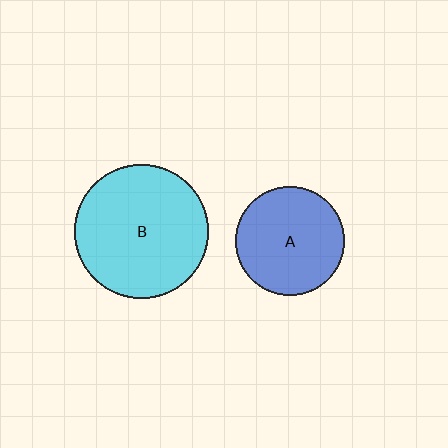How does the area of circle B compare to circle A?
Approximately 1.5 times.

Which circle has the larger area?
Circle B (cyan).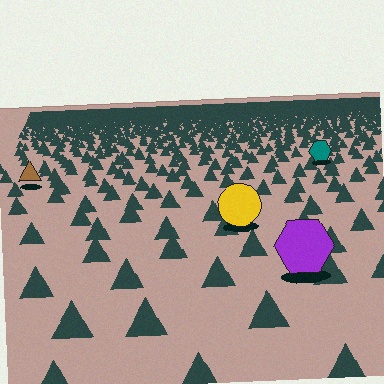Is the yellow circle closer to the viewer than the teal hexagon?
Yes. The yellow circle is closer — you can tell from the texture gradient: the ground texture is coarser near it.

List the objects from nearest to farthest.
From nearest to farthest: the purple hexagon, the yellow circle, the brown triangle, the teal hexagon.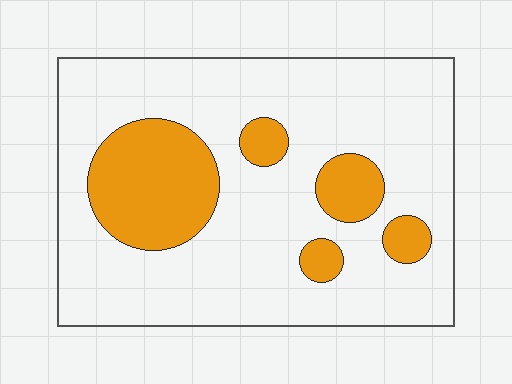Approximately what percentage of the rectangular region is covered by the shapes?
Approximately 20%.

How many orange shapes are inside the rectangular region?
5.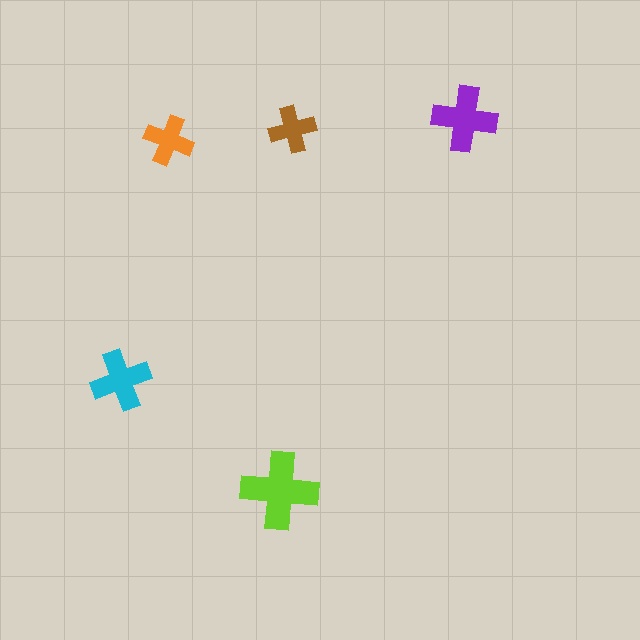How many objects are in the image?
There are 5 objects in the image.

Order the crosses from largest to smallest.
the lime one, the purple one, the cyan one, the orange one, the brown one.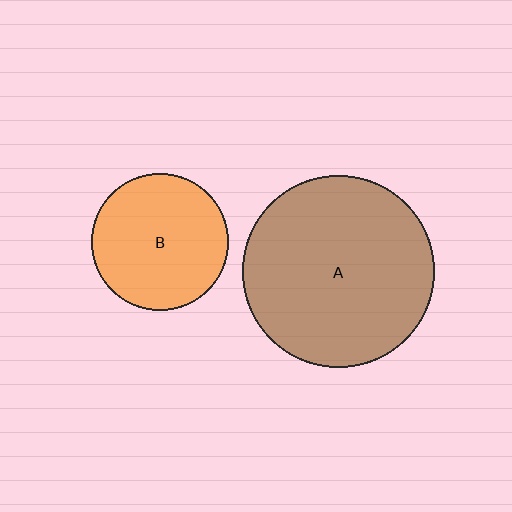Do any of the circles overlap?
No, none of the circles overlap.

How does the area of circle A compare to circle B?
Approximately 2.0 times.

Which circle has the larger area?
Circle A (brown).